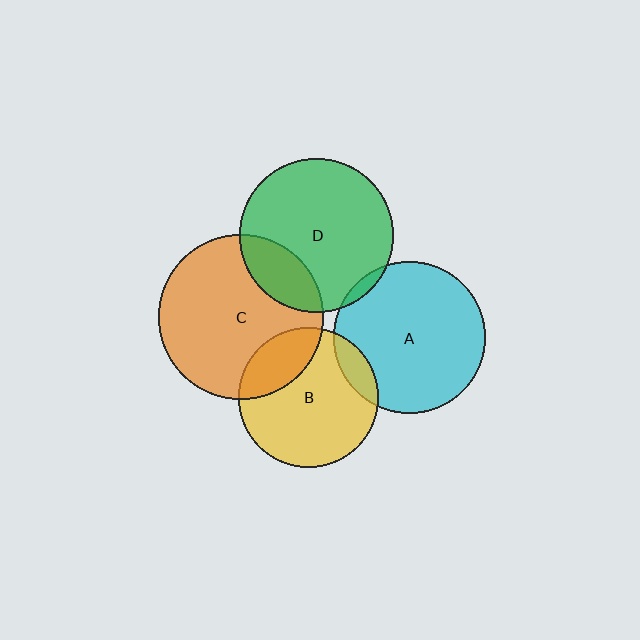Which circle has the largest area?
Circle C (orange).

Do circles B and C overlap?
Yes.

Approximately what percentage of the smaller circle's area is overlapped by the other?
Approximately 25%.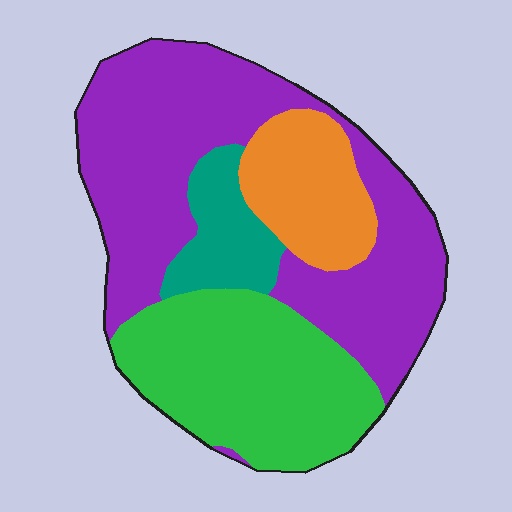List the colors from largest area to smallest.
From largest to smallest: purple, green, orange, teal.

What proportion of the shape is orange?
Orange covers roughly 15% of the shape.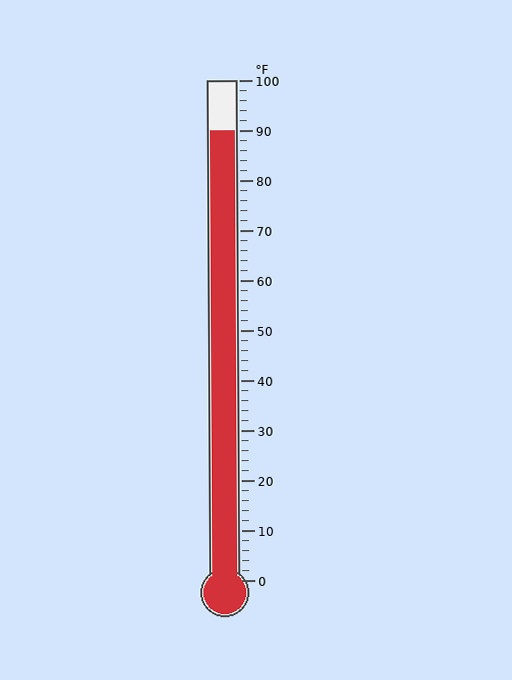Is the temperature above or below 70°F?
The temperature is above 70°F.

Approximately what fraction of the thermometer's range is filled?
The thermometer is filled to approximately 90% of its range.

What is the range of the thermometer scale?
The thermometer scale ranges from 0°F to 100°F.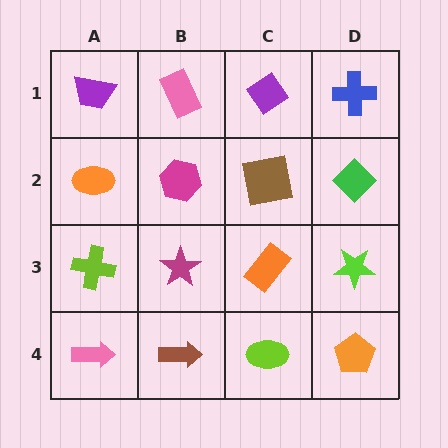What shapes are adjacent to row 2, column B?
A pink rectangle (row 1, column B), a magenta star (row 3, column B), an orange ellipse (row 2, column A), a brown square (row 2, column C).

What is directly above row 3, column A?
An orange ellipse.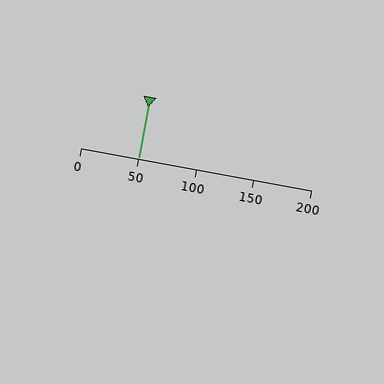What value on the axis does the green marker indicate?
The marker indicates approximately 50.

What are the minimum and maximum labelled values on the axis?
The axis runs from 0 to 200.